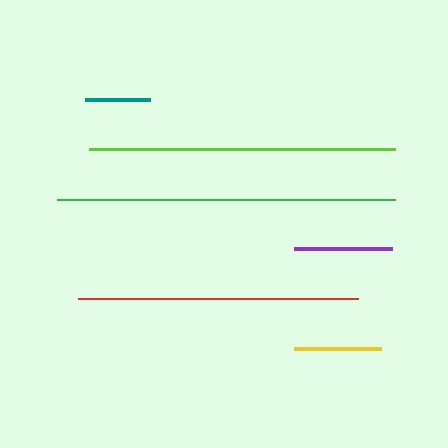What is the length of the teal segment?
The teal segment is approximately 65 pixels long.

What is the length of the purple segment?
The purple segment is approximately 99 pixels long.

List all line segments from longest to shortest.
From longest to shortest: green, lime, red, purple, yellow, teal.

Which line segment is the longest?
The green line is the longest at approximately 338 pixels.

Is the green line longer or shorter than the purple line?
The green line is longer than the purple line.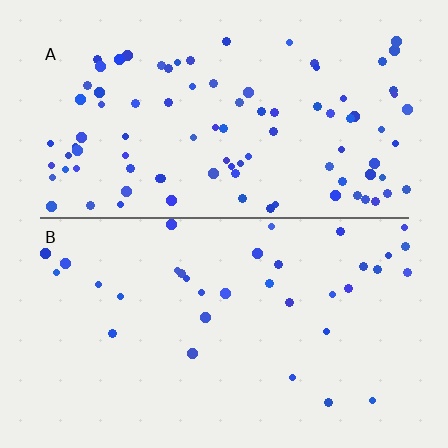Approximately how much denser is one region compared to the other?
Approximately 2.7× — region A over region B.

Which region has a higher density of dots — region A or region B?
A (the top).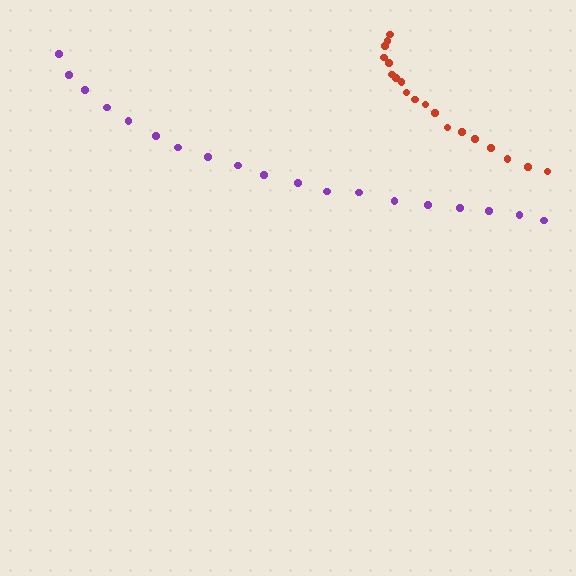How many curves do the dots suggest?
There are 2 distinct paths.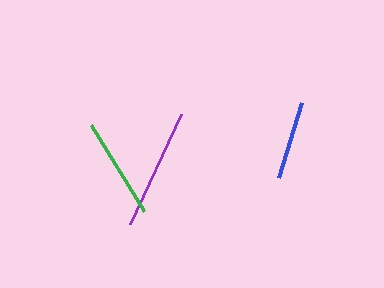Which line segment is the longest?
The purple line is the longest at approximately 121 pixels.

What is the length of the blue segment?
The blue segment is approximately 79 pixels long.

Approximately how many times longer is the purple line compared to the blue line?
The purple line is approximately 1.5 times the length of the blue line.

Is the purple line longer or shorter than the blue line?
The purple line is longer than the blue line.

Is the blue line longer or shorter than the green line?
The green line is longer than the blue line.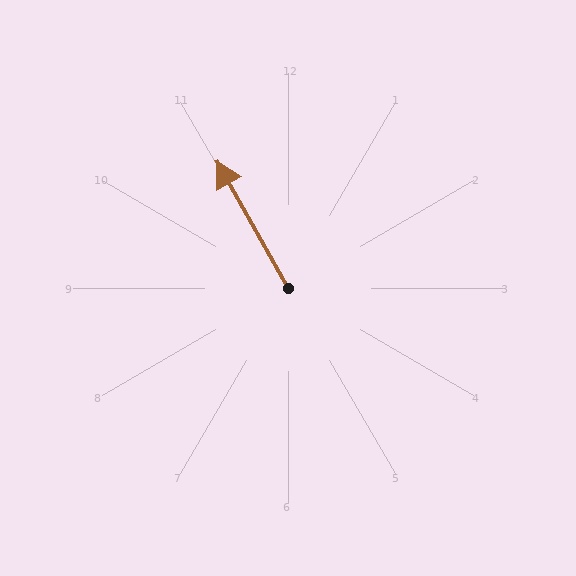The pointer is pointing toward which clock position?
Roughly 11 o'clock.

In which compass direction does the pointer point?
Northwest.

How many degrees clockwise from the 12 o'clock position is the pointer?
Approximately 331 degrees.